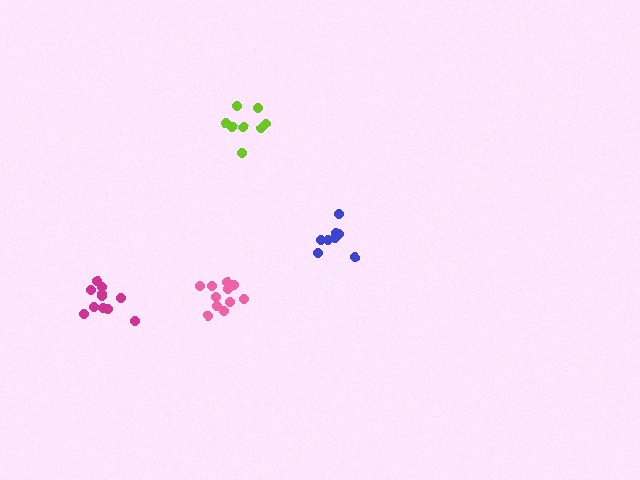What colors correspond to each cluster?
The clusters are colored: pink, blue, lime, magenta.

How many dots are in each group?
Group 1: 11 dots, Group 2: 8 dots, Group 3: 8 dots, Group 4: 11 dots (38 total).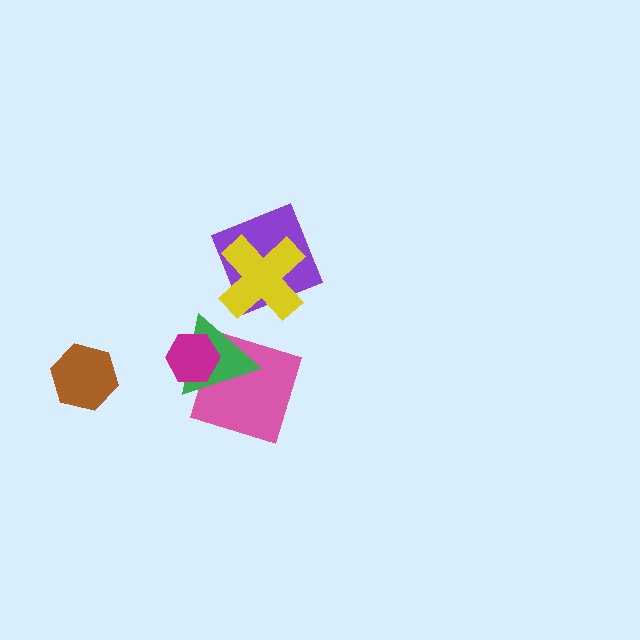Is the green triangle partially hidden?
Yes, it is partially covered by another shape.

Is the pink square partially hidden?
Yes, it is partially covered by another shape.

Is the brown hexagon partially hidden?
No, no other shape covers it.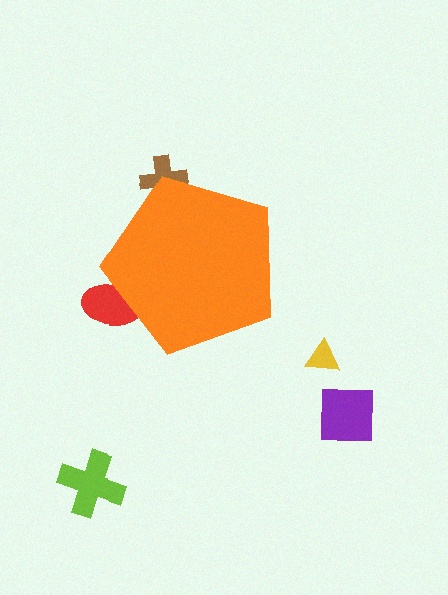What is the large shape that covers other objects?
An orange pentagon.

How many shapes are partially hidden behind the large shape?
2 shapes are partially hidden.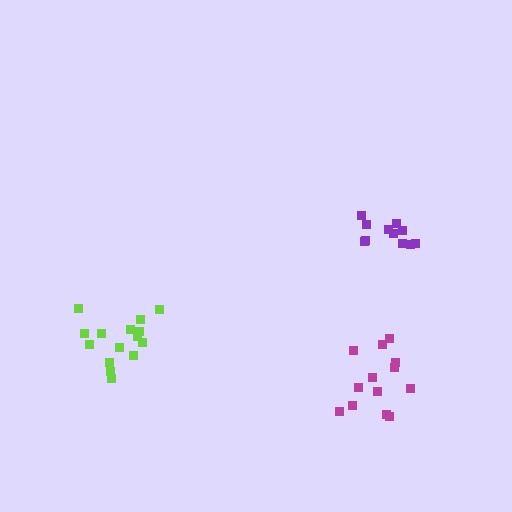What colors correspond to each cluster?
The clusters are colored: lime, purple, magenta.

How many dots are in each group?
Group 1: 15 dots, Group 2: 11 dots, Group 3: 13 dots (39 total).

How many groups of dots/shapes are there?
There are 3 groups.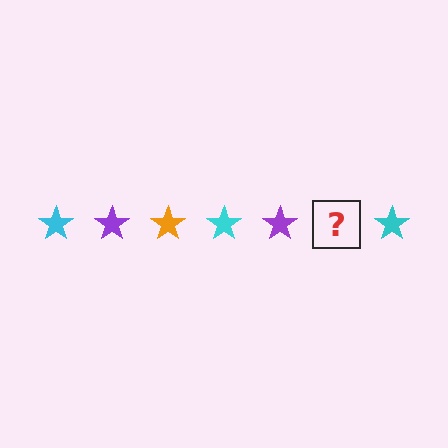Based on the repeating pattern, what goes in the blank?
The blank should be an orange star.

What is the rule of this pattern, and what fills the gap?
The rule is that the pattern cycles through cyan, purple, orange stars. The gap should be filled with an orange star.